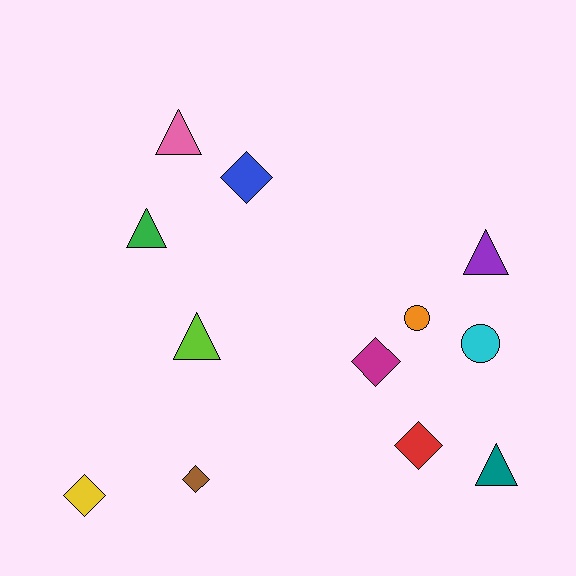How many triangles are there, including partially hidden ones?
There are 5 triangles.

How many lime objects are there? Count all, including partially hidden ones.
There is 1 lime object.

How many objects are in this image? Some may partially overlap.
There are 12 objects.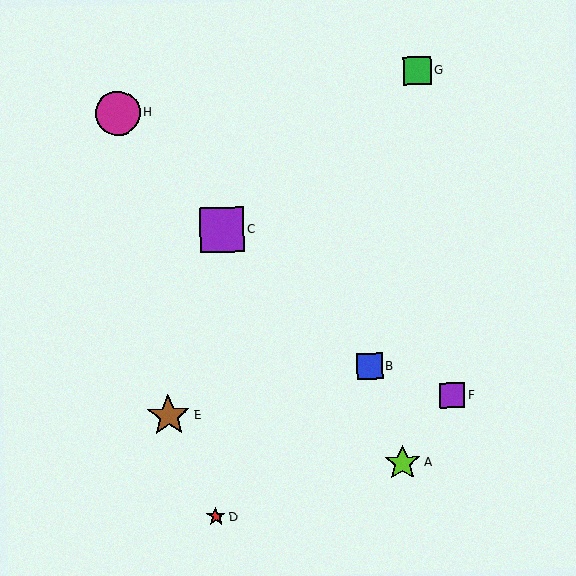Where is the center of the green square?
The center of the green square is at (417, 70).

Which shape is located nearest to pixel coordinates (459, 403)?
The purple square (labeled F) at (452, 395) is nearest to that location.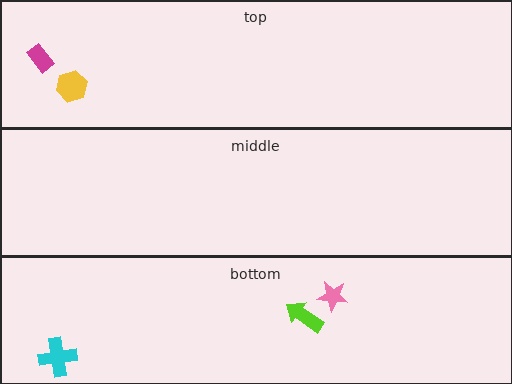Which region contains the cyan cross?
The bottom region.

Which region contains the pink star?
The bottom region.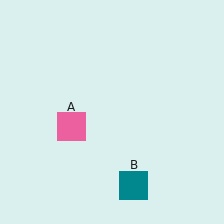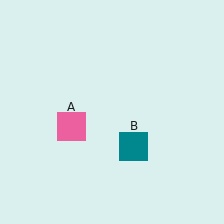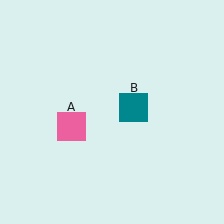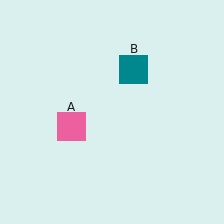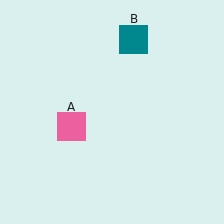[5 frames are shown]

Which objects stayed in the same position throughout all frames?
Pink square (object A) remained stationary.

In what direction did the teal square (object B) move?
The teal square (object B) moved up.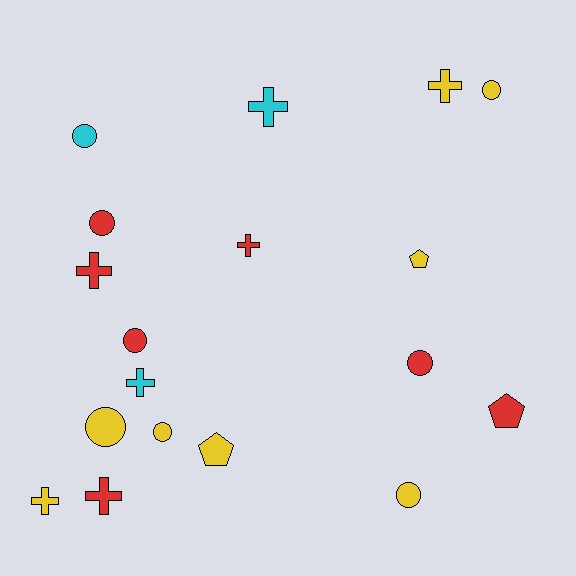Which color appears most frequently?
Yellow, with 8 objects.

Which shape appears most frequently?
Circle, with 8 objects.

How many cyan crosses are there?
There are 2 cyan crosses.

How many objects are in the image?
There are 18 objects.